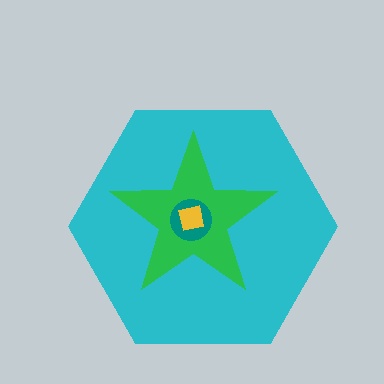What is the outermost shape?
The cyan hexagon.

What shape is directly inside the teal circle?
The yellow square.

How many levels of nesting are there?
4.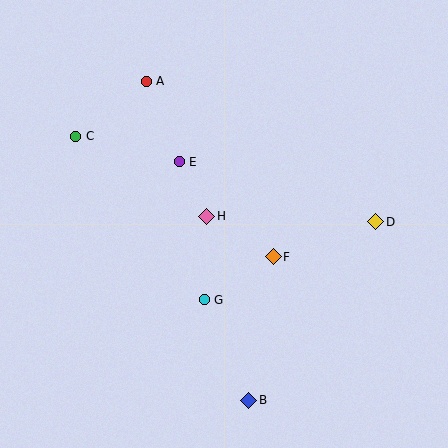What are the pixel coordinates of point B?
Point B is at (249, 400).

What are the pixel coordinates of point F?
Point F is at (273, 257).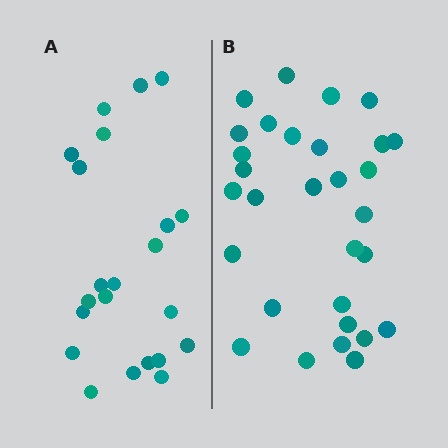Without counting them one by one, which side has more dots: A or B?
Region B (the right region) has more dots.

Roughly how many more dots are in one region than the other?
Region B has roughly 8 or so more dots than region A.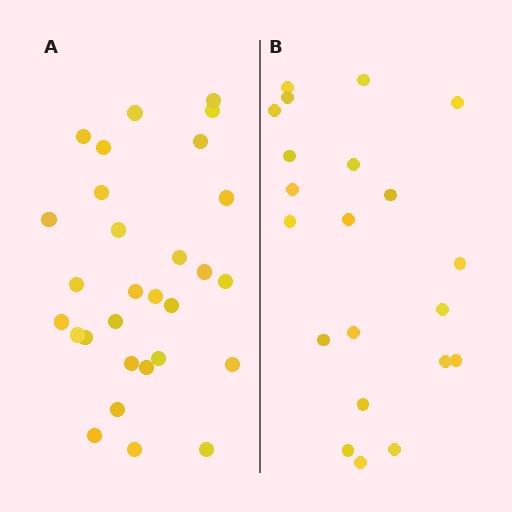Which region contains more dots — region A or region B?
Region A (the left region) has more dots.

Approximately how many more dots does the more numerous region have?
Region A has roughly 8 or so more dots than region B.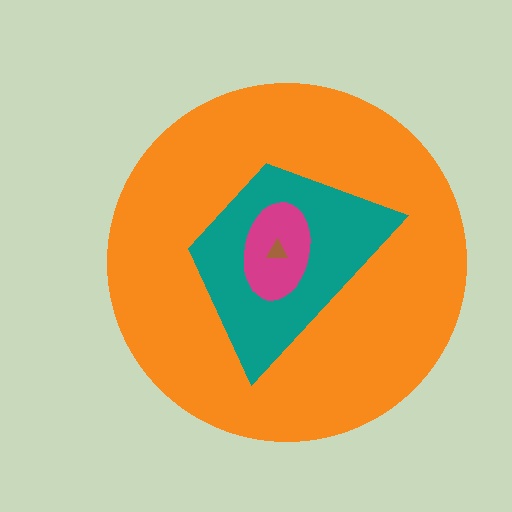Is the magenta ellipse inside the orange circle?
Yes.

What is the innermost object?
The brown triangle.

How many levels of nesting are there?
4.